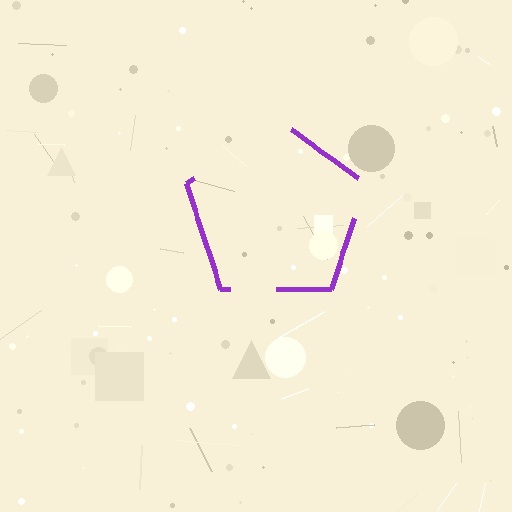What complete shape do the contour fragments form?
The contour fragments form a pentagon.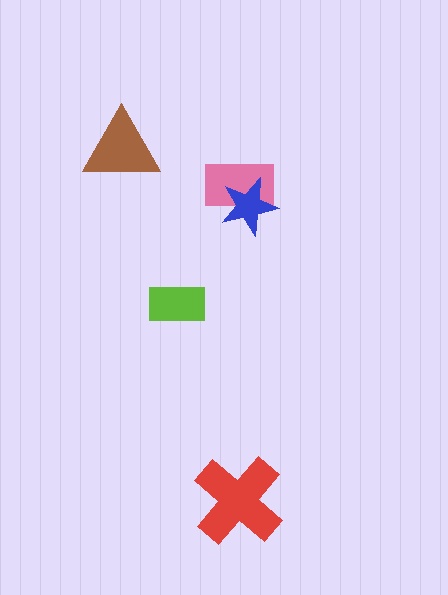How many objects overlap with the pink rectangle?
1 object overlaps with the pink rectangle.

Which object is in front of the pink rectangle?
The blue star is in front of the pink rectangle.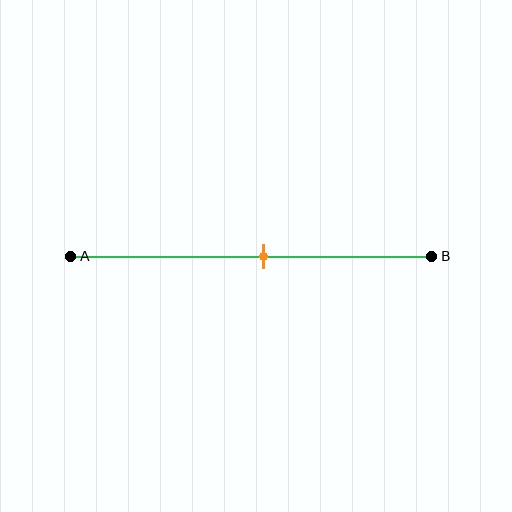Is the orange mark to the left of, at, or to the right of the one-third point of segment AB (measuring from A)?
The orange mark is to the right of the one-third point of segment AB.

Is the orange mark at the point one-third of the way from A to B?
No, the mark is at about 55% from A, not at the 33% one-third point.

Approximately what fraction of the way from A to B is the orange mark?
The orange mark is approximately 55% of the way from A to B.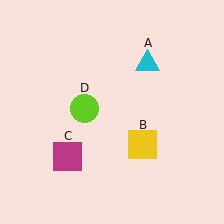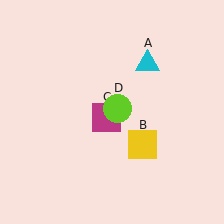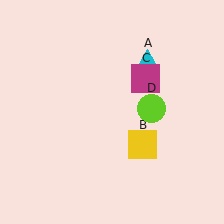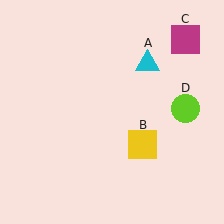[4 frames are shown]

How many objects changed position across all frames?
2 objects changed position: magenta square (object C), lime circle (object D).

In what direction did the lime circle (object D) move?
The lime circle (object D) moved right.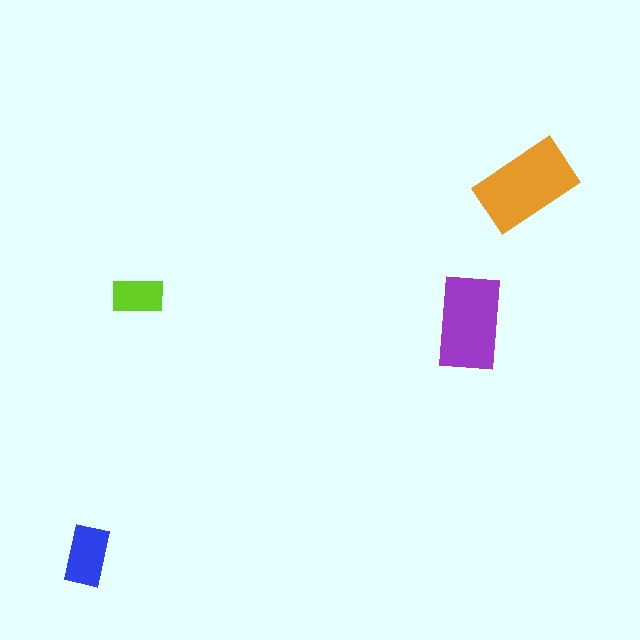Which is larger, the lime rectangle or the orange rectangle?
The orange one.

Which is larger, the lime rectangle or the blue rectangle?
The blue one.